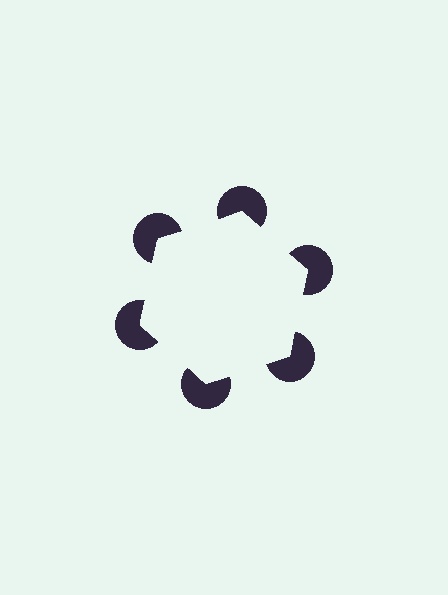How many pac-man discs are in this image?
There are 6 — one at each vertex of the illusory hexagon.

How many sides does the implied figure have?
6 sides.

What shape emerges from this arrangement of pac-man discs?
An illusory hexagon — its edges are inferred from the aligned wedge cuts in the pac-man discs, not physically drawn.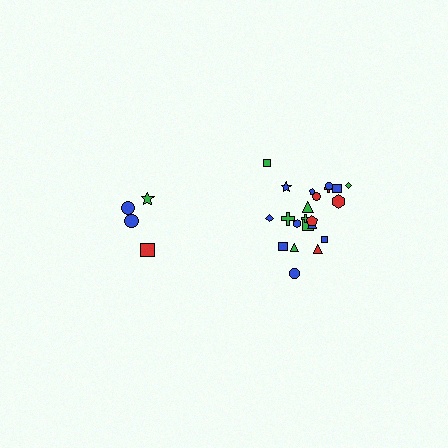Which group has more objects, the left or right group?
The right group.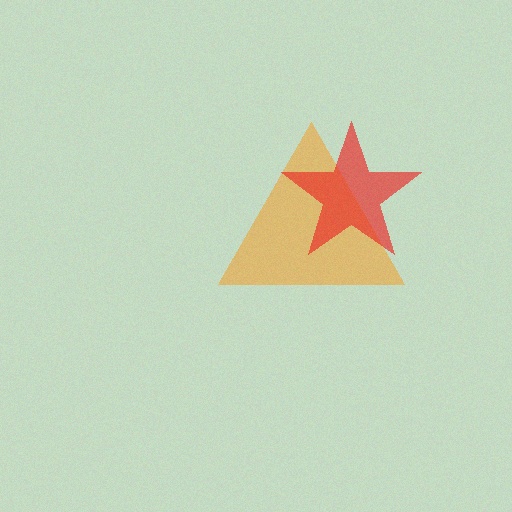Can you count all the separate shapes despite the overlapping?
Yes, there are 2 separate shapes.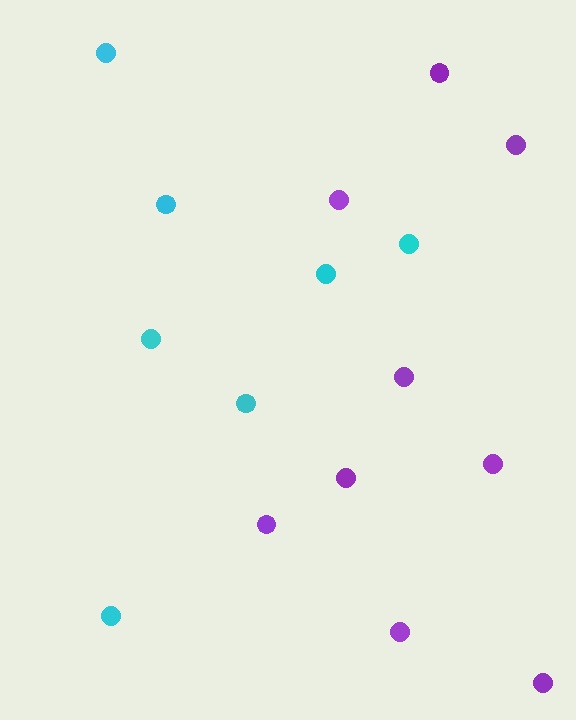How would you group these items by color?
There are 2 groups: one group of purple circles (9) and one group of cyan circles (7).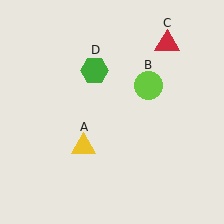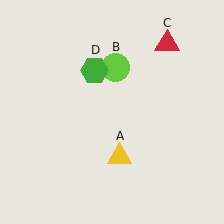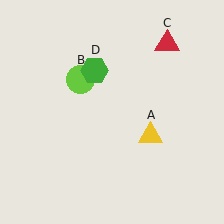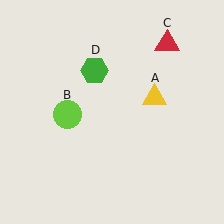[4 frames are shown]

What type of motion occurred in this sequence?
The yellow triangle (object A), lime circle (object B) rotated counterclockwise around the center of the scene.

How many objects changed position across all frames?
2 objects changed position: yellow triangle (object A), lime circle (object B).